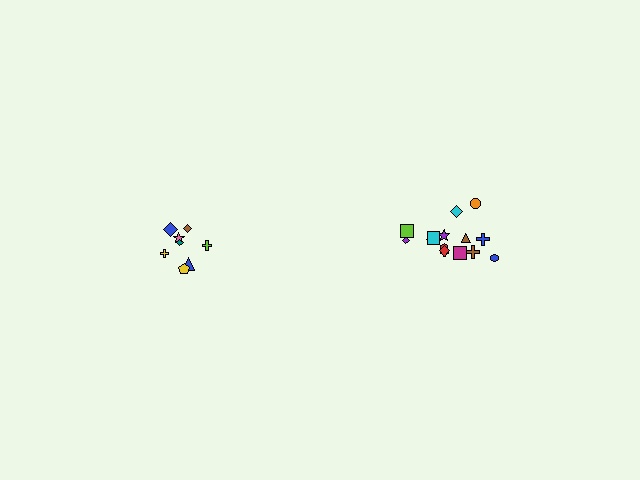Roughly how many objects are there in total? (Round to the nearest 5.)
Roughly 25 objects in total.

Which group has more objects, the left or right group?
The right group.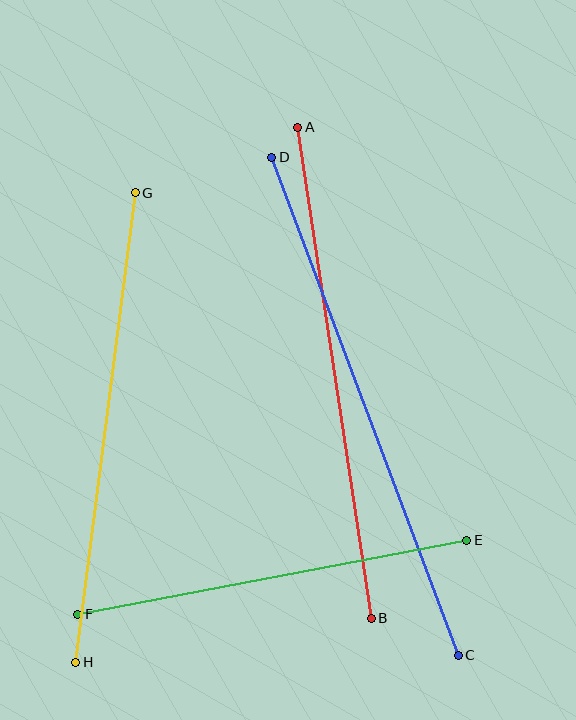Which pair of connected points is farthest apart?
Points C and D are farthest apart.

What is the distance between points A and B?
The distance is approximately 496 pixels.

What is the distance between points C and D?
The distance is approximately 532 pixels.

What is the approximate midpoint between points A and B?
The midpoint is at approximately (334, 373) pixels.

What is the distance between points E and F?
The distance is approximately 396 pixels.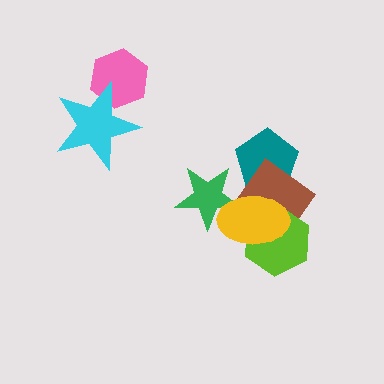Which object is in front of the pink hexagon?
The cyan star is in front of the pink hexagon.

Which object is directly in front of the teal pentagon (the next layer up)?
The brown diamond is directly in front of the teal pentagon.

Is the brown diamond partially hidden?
Yes, it is partially covered by another shape.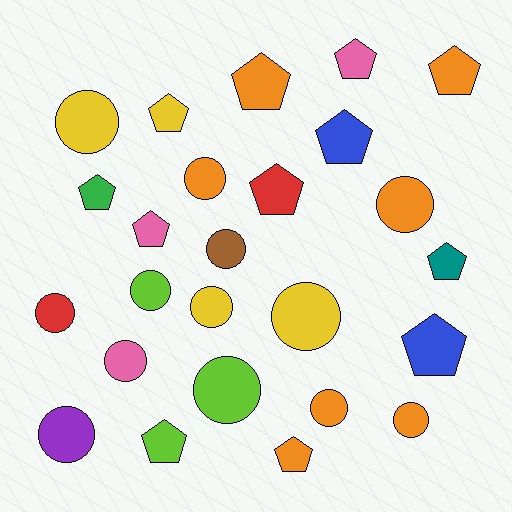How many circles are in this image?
There are 13 circles.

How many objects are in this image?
There are 25 objects.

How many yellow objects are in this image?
There are 4 yellow objects.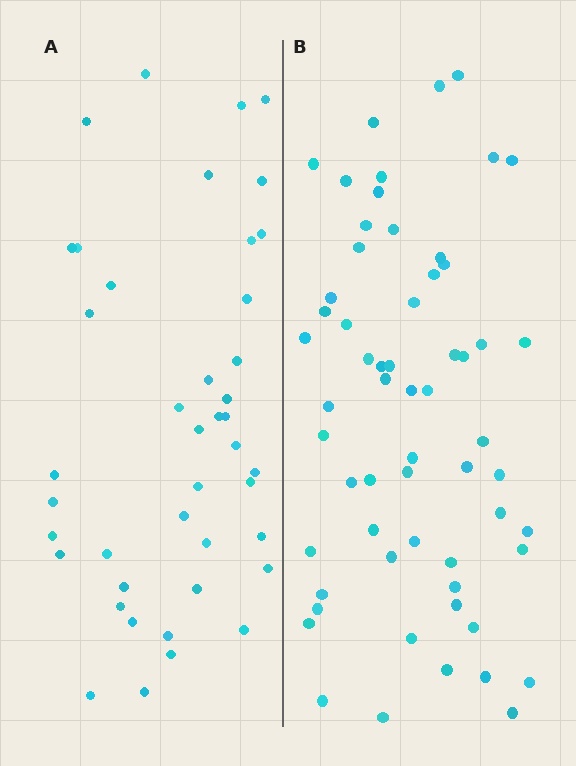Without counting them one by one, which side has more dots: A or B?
Region B (the right region) has more dots.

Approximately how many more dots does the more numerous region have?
Region B has approximately 20 more dots than region A.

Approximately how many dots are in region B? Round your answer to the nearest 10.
About 60 dots.